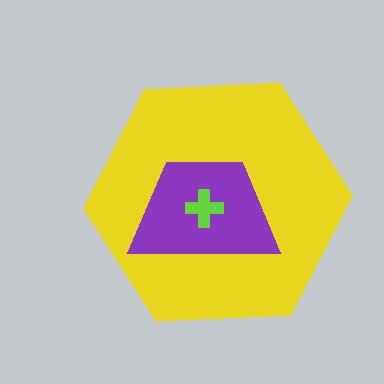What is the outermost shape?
The yellow hexagon.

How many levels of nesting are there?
3.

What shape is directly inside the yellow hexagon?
The purple trapezoid.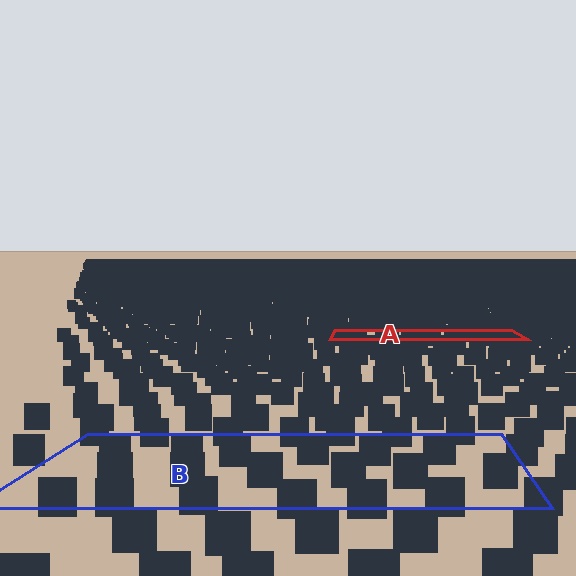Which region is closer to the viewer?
Region B is closer. The texture elements there are larger and more spread out.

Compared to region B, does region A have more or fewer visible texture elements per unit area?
Region A has more texture elements per unit area — they are packed more densely because it is farther away.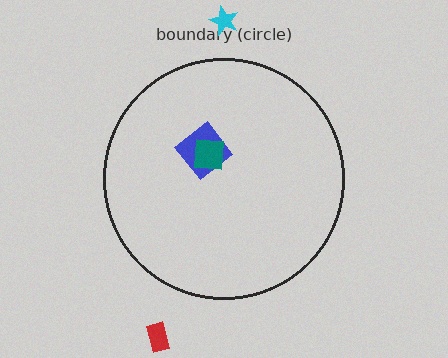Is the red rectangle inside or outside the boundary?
Outside.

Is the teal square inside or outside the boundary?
Inside.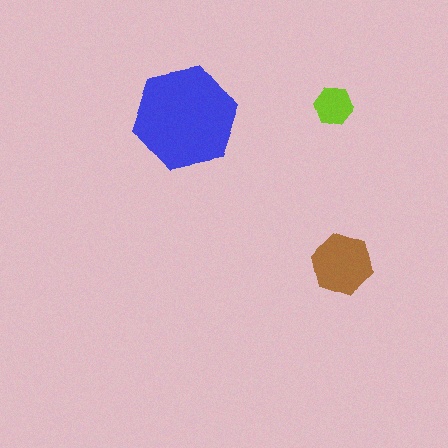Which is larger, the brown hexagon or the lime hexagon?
The brown one.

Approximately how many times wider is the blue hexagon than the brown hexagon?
About 1.5 times wider.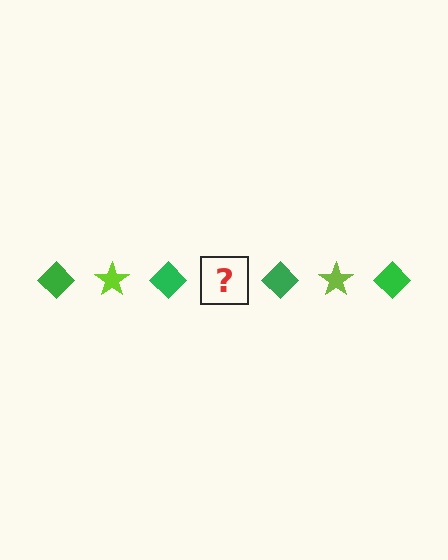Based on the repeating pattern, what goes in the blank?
The blank should be a lime star.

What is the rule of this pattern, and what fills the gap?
The rule is that the pattern alternates between green diamond and lime star. The gap should be filled with a lime star.